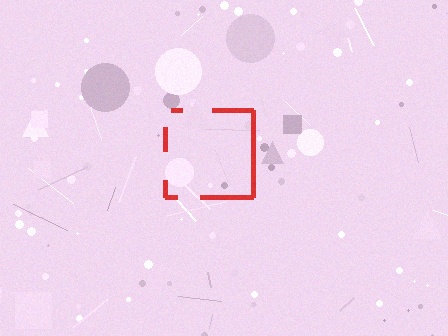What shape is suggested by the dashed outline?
The dashed outline suggests a square.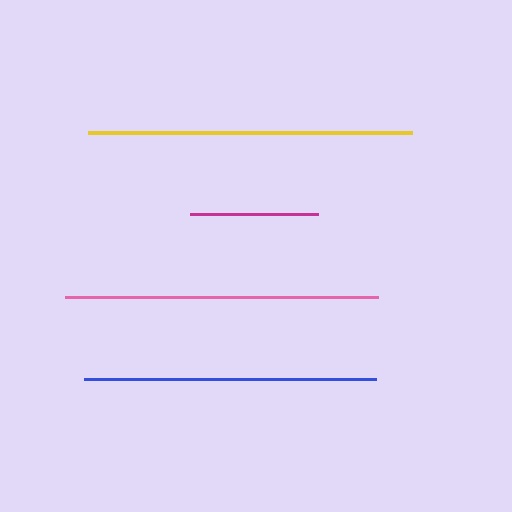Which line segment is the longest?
The yellow line is the longest at approximately 324 pixels.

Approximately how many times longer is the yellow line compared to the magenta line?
The yellow line is approximately 2.5 times the length of the magenta line.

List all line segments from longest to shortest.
From longest to shortest: yellow, pink, blue, magenta.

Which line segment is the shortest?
The magenta line is the shortest at approximately 128 pixels.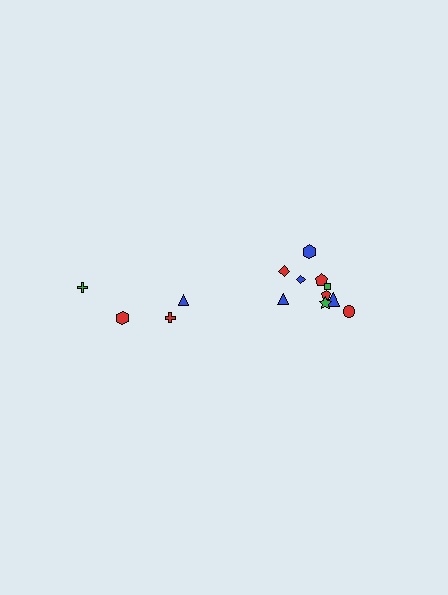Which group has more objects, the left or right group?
The right group.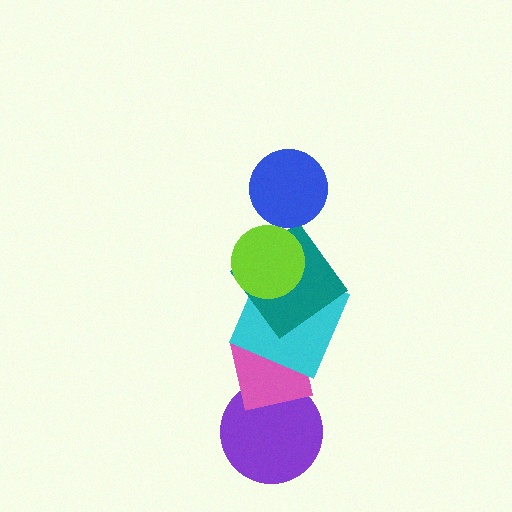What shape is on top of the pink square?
The cyan square is on top of the pink square.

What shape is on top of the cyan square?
The teal diamond is on top of the cyan square.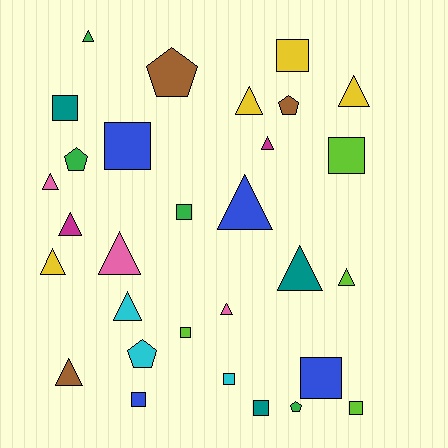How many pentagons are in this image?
There are 5 pentagons.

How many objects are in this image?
There are 30 objects.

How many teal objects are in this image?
There are 3 teal objects.